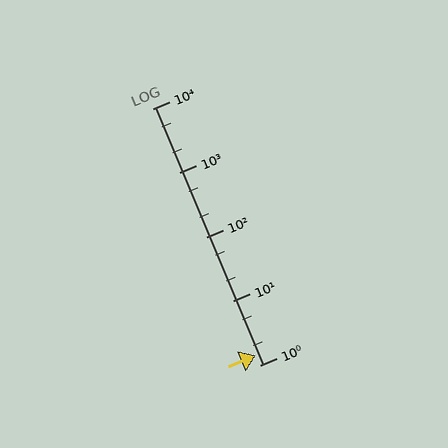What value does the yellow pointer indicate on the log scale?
The pointer indicates approximately 1.4.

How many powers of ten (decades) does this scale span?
The scale spans 4 decades, from 1 to 10000.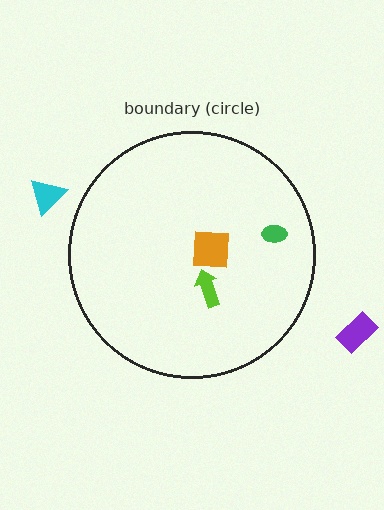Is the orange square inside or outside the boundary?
Inside.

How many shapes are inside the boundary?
3 inside, 2 outside.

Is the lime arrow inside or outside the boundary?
Inside.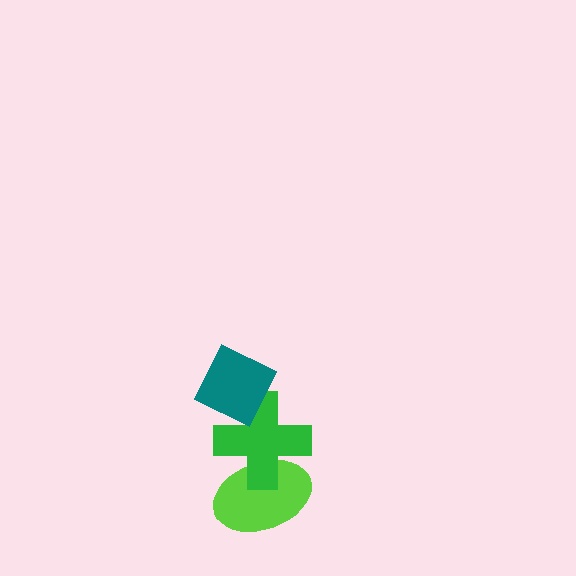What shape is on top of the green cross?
The teal diamond is on top of the green cross.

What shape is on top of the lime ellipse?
The green cross is on top of the lime ellipse.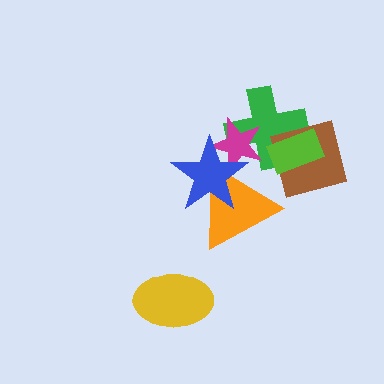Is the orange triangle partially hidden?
Yes, it is partially covered by another shape.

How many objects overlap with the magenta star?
3 objects overlap with the magenta star.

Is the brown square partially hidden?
Yes, it is partially covered by another shape.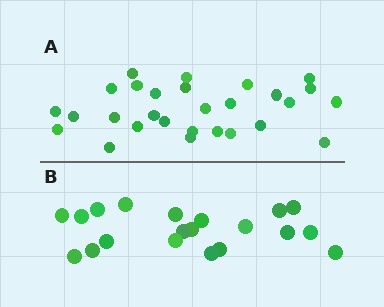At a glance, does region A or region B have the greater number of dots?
Region A (the top region) has more dots.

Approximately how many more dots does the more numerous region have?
Region A has roughly 8 or so more dots than region B.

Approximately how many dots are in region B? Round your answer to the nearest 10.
About 20 dots.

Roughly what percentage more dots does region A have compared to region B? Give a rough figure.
About 40% more.